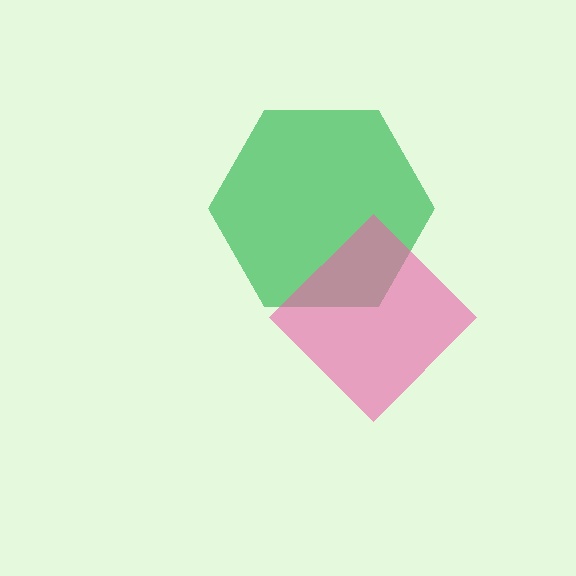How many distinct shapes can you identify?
There are 2 distinct shapes: a green hexagon, a pink diamond.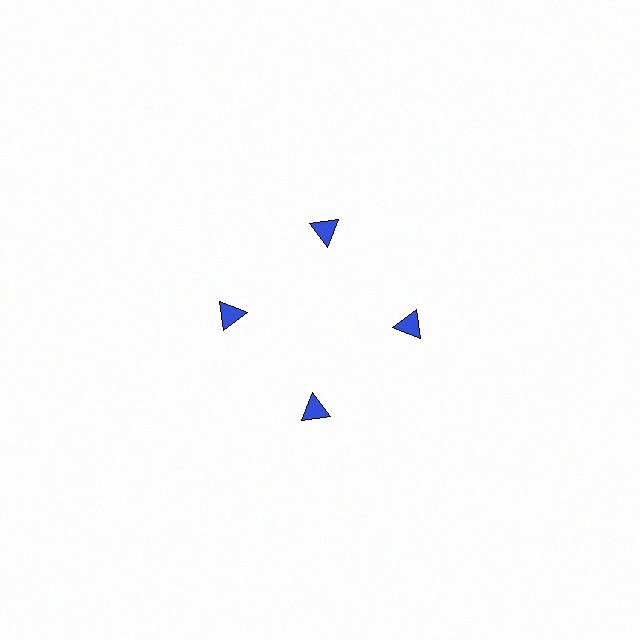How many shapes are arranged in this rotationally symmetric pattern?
There are 4 shapes, arranged in 4 groups of 1.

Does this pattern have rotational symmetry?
Yes, this pattern has 4-fold rotational symmetry. It looks the same after rotating 90 degrees around the center.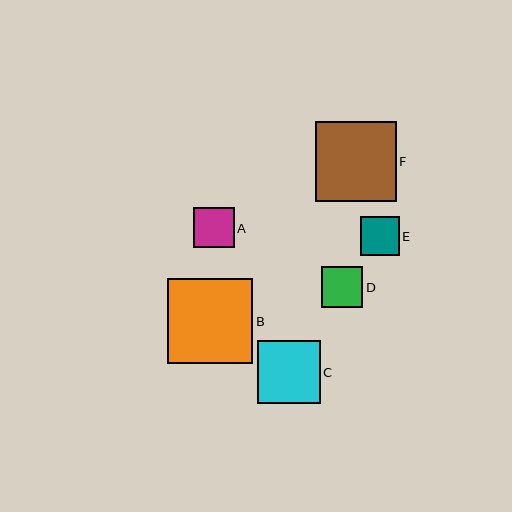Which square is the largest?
Square B is the largest with a size of approximately 85 pixels.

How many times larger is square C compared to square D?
Square C is approximately 1.5 times the size of square D.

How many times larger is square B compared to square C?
Square B is approximately 1.4 times the size of square C.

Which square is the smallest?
Square E is the smallest with a size of approximately 39 pixels.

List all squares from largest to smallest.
From largest to smallest: B, F, C, D, A, E.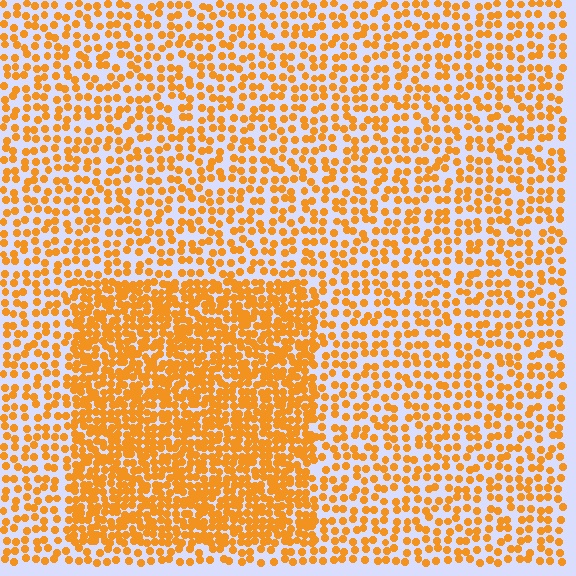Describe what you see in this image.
The image contains small orange elements arranged at two different densities. A rectangle-shaped region is visible where the elements are more densely packed than the surrounding area.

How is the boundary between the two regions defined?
The boundary is defined by a change in element density (approximately 2.1x ratio). All elements are the same color, size, and shape.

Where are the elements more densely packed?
The elements are more densely packed inside the rectangle boundary.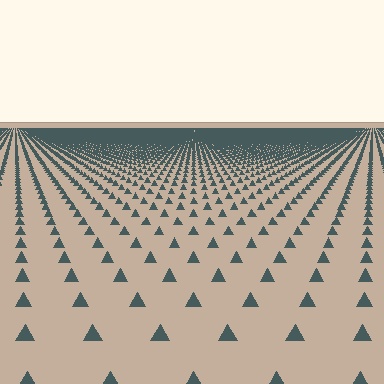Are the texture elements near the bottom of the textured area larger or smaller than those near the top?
Larger. Near the bottom, elements are closer to the viewer and appear at a bigger on-screen size.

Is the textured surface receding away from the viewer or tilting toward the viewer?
The surface is receding away from the viewer. Texture elements get smaller and denser toward the top.